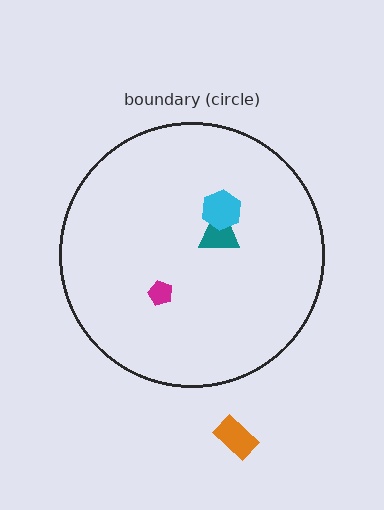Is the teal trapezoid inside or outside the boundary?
Inside.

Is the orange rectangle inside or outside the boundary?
Outside.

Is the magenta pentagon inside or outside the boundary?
Inside.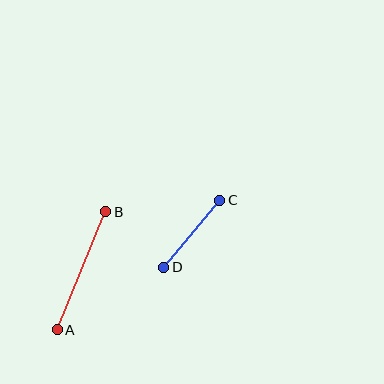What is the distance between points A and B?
The distance is approximately 128 pixels.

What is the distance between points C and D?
The distance is approximately 87 pixels.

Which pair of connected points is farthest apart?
Points A and B are farthest apart.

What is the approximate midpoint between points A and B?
The midpoint is at approximately (81, 271) pixels.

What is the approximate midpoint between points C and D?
The midpoint is at approximately (192, 234) pixels.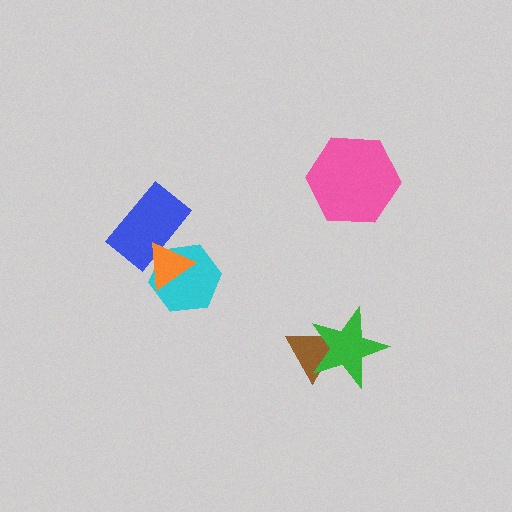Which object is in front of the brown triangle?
The green star is in front of the brown triangle.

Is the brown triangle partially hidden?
Yes, it is partially covered by another shape.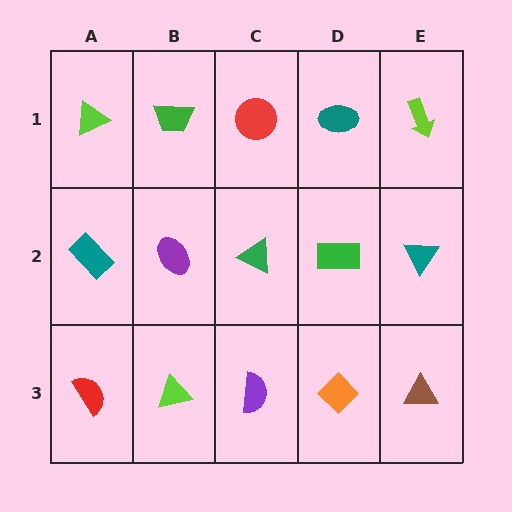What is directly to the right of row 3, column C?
An orange diamond.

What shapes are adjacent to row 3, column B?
A purple ellipse (row 2, column B), a red semicircle (row 3, column A), a purple semicircle (row 3, column C).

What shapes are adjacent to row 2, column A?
A lime triangle (row 1, column A), a red semicircle (row 3, column A), a purple ellipse (row 2, column B).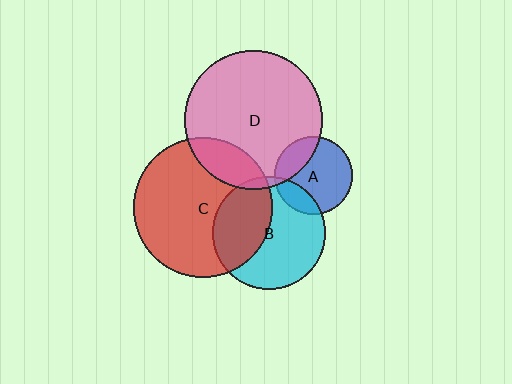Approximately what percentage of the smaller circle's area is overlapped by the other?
Approximately 20%.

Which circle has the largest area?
Circle C (red).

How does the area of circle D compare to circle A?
Approximately 3.2 times.